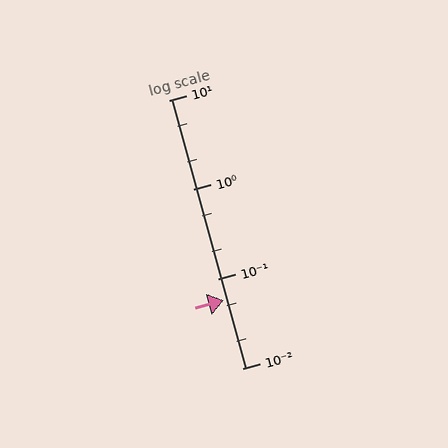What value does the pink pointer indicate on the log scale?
The pointer indicates approximately 0.057.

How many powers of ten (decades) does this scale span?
The scale spans 3 decades, from 0.01 to 10.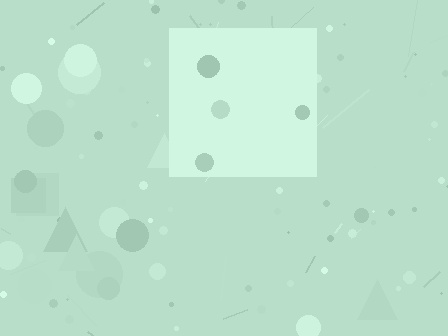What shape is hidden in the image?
A square is hidden in the image.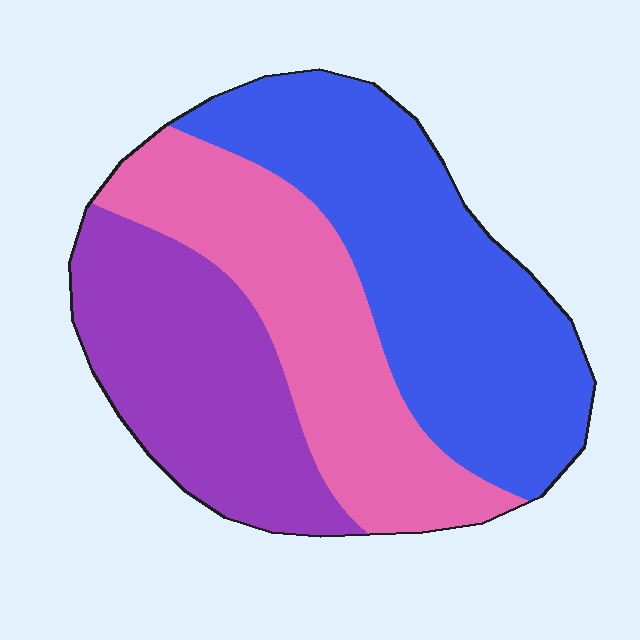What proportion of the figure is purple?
Purple covers around 30% of the figure.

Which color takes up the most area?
Blue, at roughly 40%.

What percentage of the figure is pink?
Pink takes up about one third (1/3) of the figure.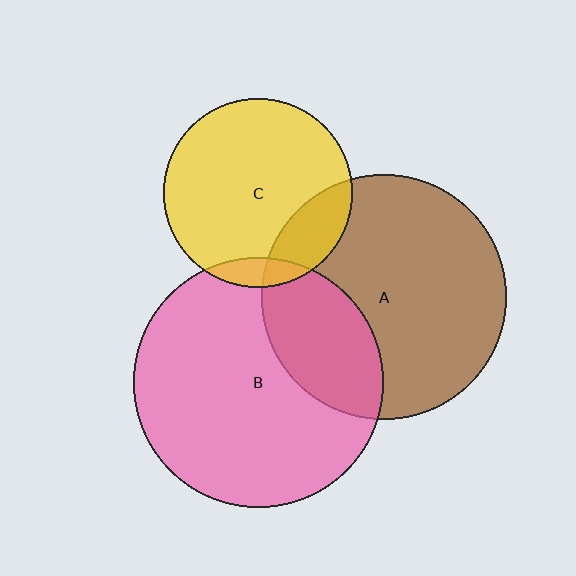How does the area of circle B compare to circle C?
Approximately 1.8 times.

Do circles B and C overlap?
Yes.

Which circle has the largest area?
Circle B (pink).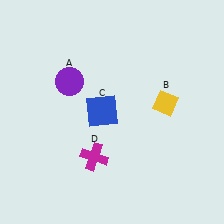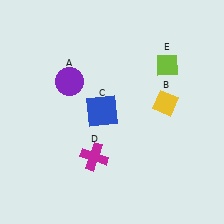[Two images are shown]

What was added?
A lime diamond (E) was added in Image 2.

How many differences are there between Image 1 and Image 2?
There is 1 difference between the two images.